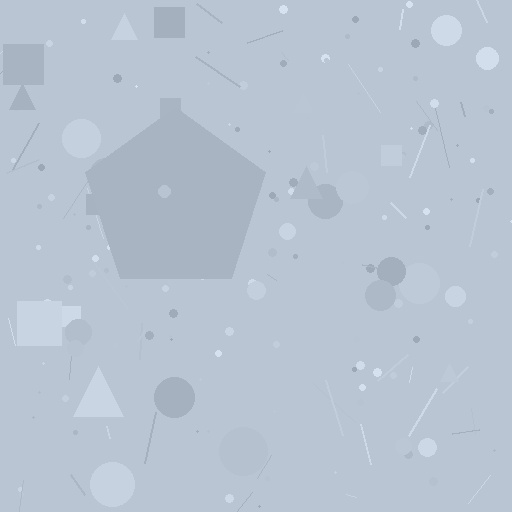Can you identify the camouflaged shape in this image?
The camouflaged shape is a pentagon.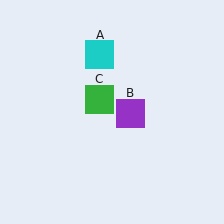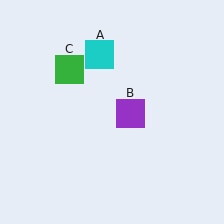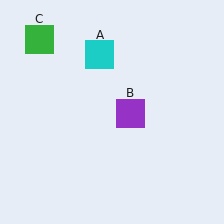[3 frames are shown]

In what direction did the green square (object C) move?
The green square (object C) moved up and to the left.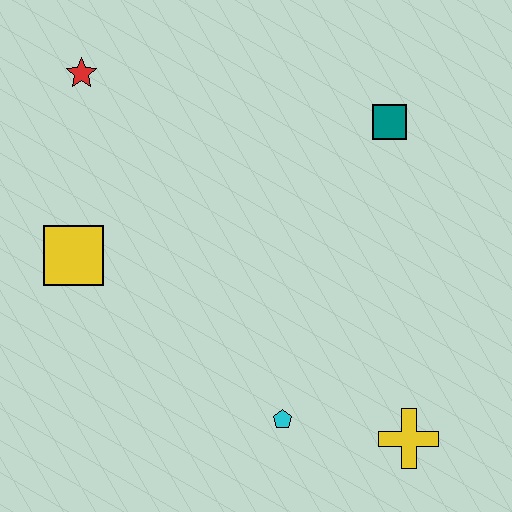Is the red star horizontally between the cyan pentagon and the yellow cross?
No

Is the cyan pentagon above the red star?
No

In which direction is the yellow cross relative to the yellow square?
The yellow cross is to the right of the yellow square.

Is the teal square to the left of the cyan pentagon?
No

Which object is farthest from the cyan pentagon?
The red star is farthest from the cyan pentagon.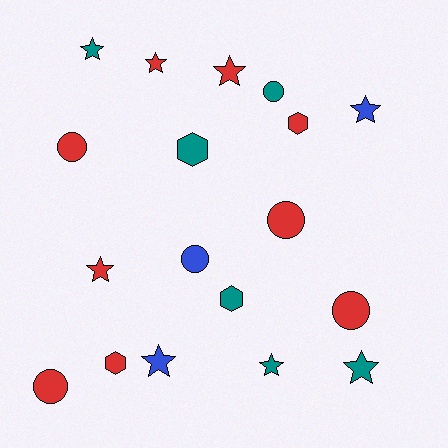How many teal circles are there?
There is 1 teal circle.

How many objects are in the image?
There are 18 objects.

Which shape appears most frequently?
Star, with 8 objects.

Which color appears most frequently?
Red, with 9 objects.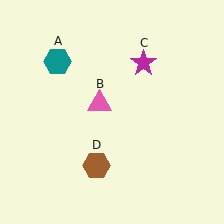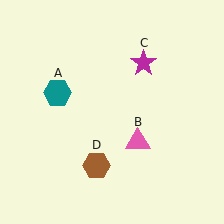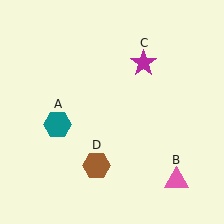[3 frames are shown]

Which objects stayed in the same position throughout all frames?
Magenta star (object C) and brown hexagon (object D) remained stationary.